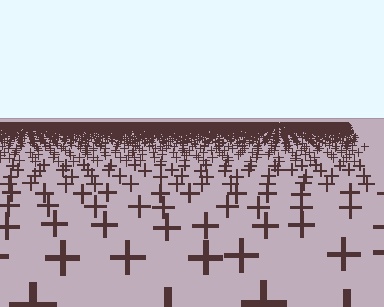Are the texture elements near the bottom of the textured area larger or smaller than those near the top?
Larger. Near the bottom, elements are closer to the viewer and appear at a bigger on-screen size.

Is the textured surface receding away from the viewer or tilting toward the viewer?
The surface is receding away from the viewer. Texture elements get smaller and denser toward the top.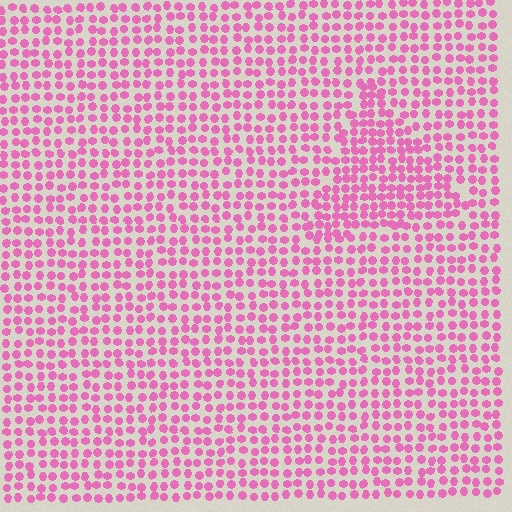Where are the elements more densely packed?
The elements are more densely packed inside the triangle boundary.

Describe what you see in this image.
The image contains small pink elements arranged at two different densities. A triangle-shaped region is visible where the elements are more densely packed than the surrounding area.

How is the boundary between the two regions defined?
The boundary is defined by a change in element density (approximately 1.5x ratio). All elements are the same color, size, and shape.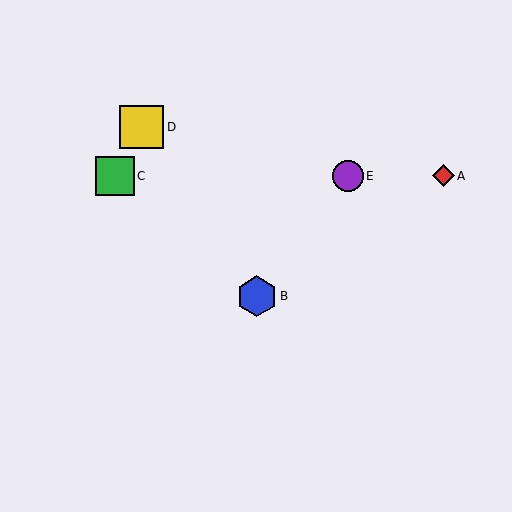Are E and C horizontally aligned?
Yes, both are at y≈176.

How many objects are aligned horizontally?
3 objects (A, C, E) are aligned horizontally.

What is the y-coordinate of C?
Object C is at y≈176.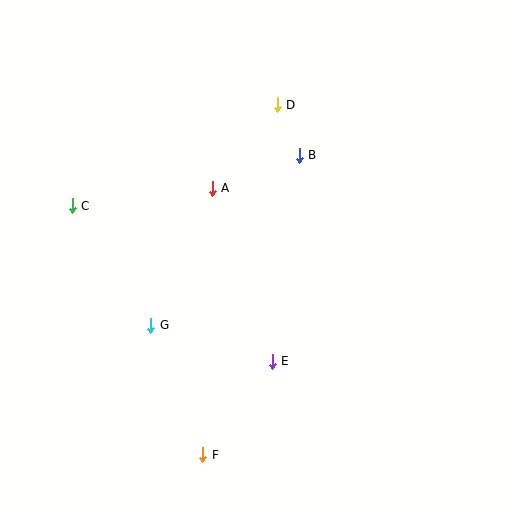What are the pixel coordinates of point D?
Point D is at (277, 105).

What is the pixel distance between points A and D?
The distance between A and D is 106 pixels.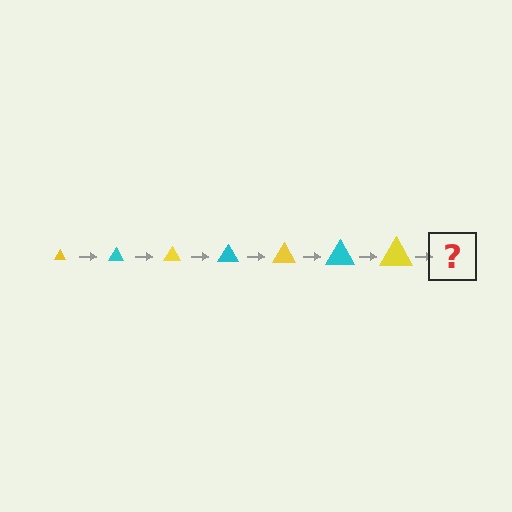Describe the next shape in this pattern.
It should be a cyan triangle, larger than the previous one.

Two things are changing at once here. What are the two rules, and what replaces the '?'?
The two rules are that the triangle grows larger each step and the color cycles through yellow and cyan. The '?' should be a cyan triangle, larger than the previous one.